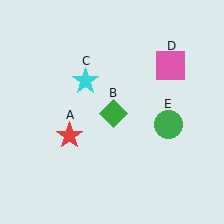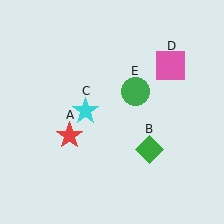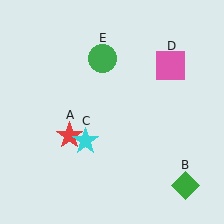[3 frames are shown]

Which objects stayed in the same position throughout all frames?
Red star (object A) and pink square (object D) remained stationary.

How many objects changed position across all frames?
3 objects changed position: green diamond (object B), cyan star (object C), green circle (object E).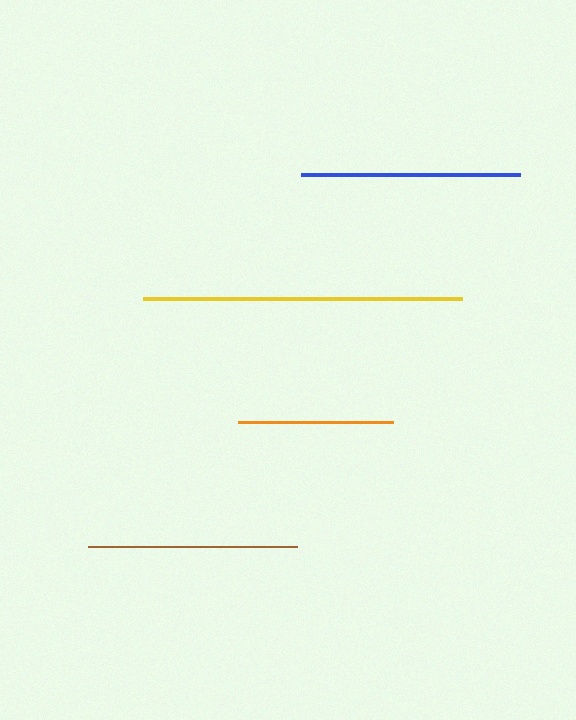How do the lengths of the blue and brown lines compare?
The blue and brown lines are approximately the same length.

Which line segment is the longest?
The yellow line is the longest at approximately 319 pixels.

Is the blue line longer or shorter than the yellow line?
The yellow line is longer than the blue line.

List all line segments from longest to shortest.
From longest to shortest: yellow, blue, brown, orange.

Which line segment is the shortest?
The orange line is the shortest at approximately 154 pixels.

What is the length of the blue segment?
The blue segment is approximately 219 pixels long.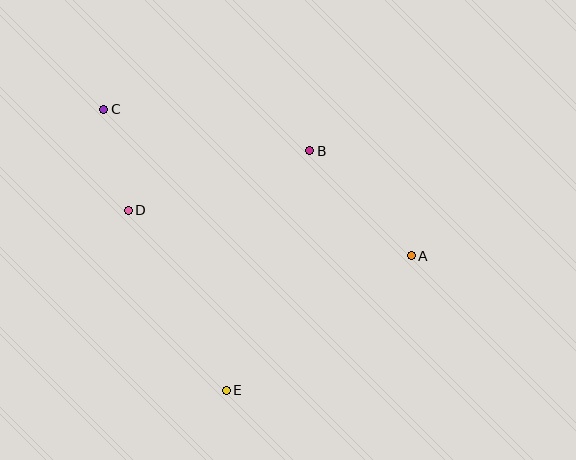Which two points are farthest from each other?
Points A and C are farthest from each other.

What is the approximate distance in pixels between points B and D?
The distance between B and D is approximately 191 pixels.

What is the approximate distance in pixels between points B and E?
The distance between B and E is approximately 254 pixels.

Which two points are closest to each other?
Points C and D are closest to each other.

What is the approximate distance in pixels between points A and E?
The distance between A and E is approximately 229 pixels.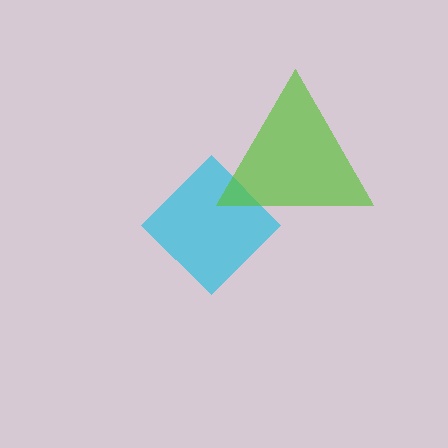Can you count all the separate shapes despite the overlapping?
Yes, there are 2 separate shapes.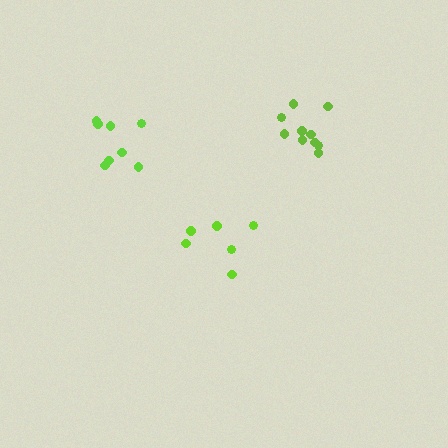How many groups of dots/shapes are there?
There are 3 groups.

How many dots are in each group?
Group 1: 6 dots, Group 2: 10 dots, Group 3: 8 dots (24 total).